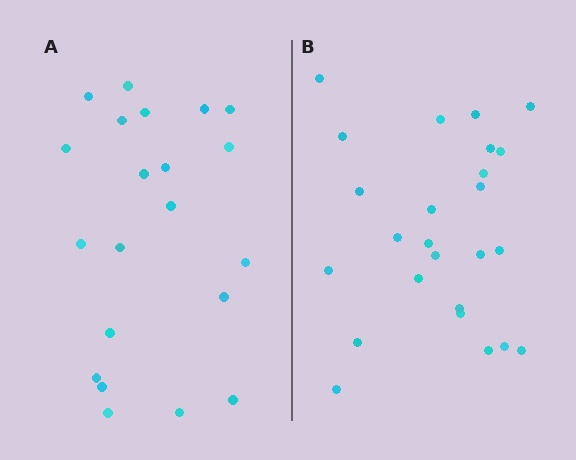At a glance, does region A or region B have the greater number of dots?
Region B (the right region) has more dots.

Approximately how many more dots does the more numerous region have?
Region B has about 4 more dots than region A.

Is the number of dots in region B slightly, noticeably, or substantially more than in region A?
Region B has only slightly more — the two regions are fairly close. The ratio is roughly 1.2 to 1.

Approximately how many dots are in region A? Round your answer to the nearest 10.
About 20 dots. (The exact count is 21, which rounds to 20.)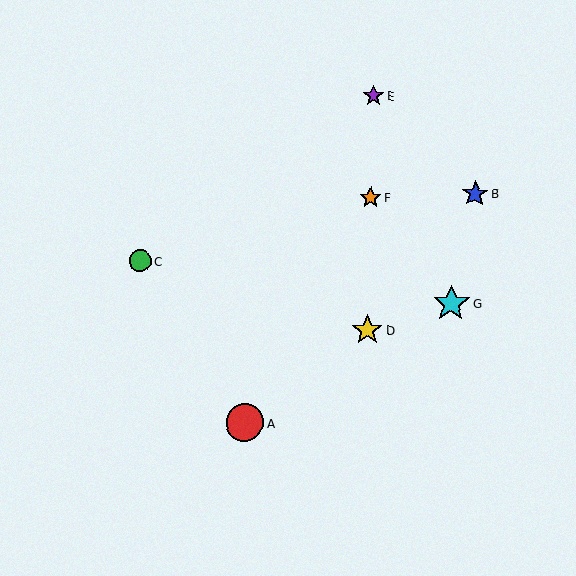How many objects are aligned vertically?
3 objects (D, E, F) are aligned vertically.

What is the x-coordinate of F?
Object F is at x≈371.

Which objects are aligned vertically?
Objects D, E, F are aligned vertically.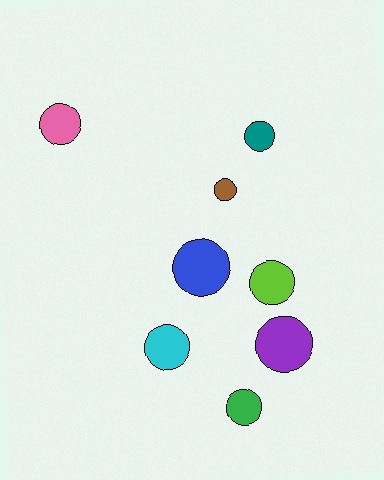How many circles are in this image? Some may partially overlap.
There are 8 circles.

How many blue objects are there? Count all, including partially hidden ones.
There is 1 blue object.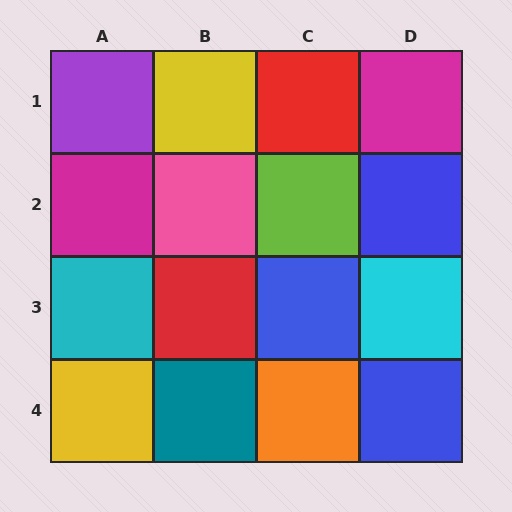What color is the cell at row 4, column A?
Yellow.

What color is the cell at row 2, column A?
Magenta.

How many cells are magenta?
2 cells are magenta.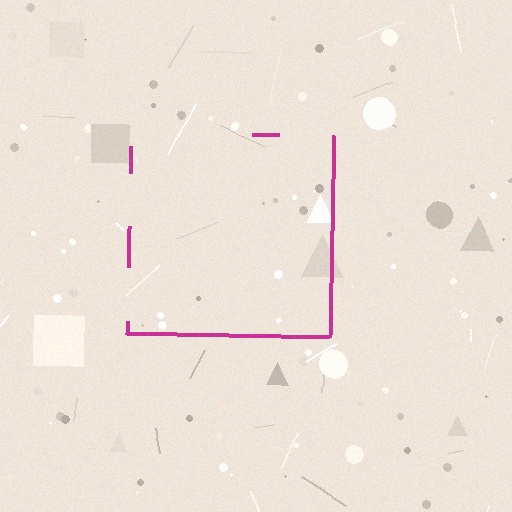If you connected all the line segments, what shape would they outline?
They would outline a square.